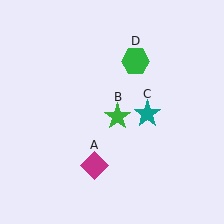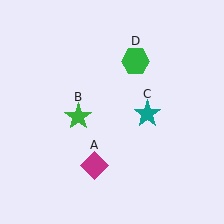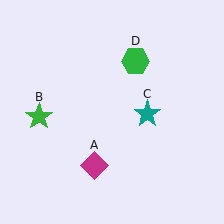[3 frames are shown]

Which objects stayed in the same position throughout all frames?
Magenta diamond (object A) and teal star (object C) and green hexagon (object D) remained stationary.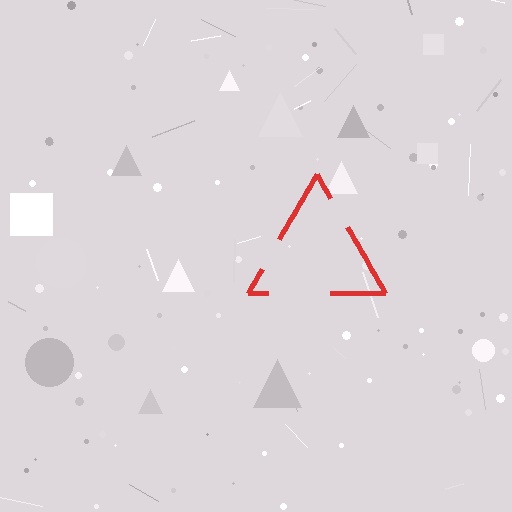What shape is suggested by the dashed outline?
The dashed outline suggests a triangle.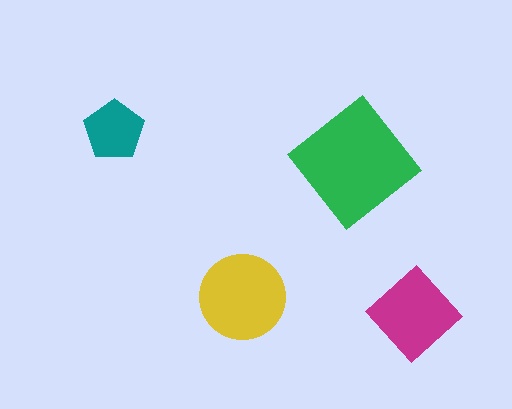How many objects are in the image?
There are 4 objects in the image.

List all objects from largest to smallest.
The green diamond, the yellow circle, the magenta diamond, the teal pentagon.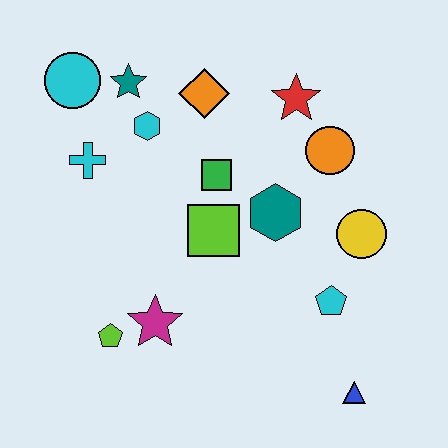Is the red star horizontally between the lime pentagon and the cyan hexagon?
No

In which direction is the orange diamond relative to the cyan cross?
The orange diamond is to the right of the cyan cross.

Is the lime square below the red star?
Yes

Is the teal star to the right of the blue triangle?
No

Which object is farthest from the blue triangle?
The cyan circle is farthest from the blue triangle.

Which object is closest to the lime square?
The green square is closest to the lime square.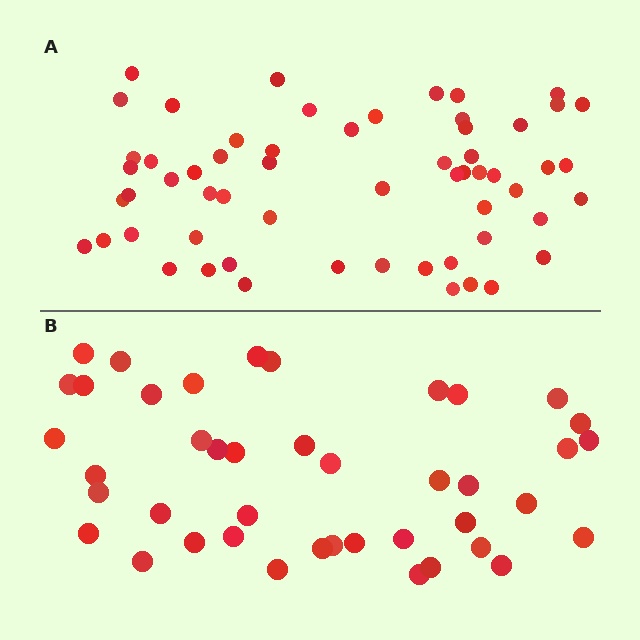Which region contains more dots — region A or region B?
Region A (the top region) has more dots.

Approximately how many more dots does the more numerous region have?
Region A has approximately 15 more dots than region B.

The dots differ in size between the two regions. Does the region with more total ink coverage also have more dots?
No. Region B has more total ink coverage because its dots are larger, but region A actually contains more individual dots. Total area can be misleading — the number of items is what matters here.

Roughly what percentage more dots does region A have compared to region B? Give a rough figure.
About 40% more.